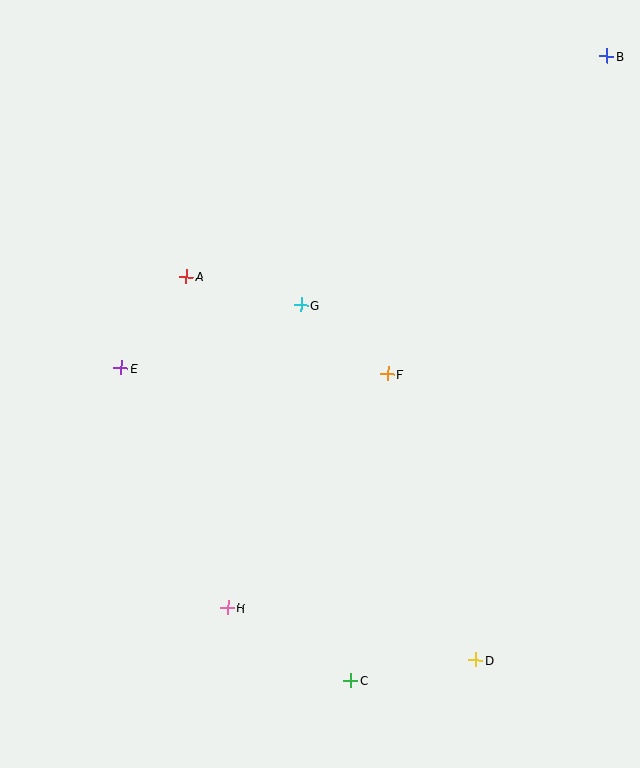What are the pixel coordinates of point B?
Point B is at (607, 56).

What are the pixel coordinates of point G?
Point G is at (301, 305).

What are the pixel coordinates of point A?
Point A is at (186, 277).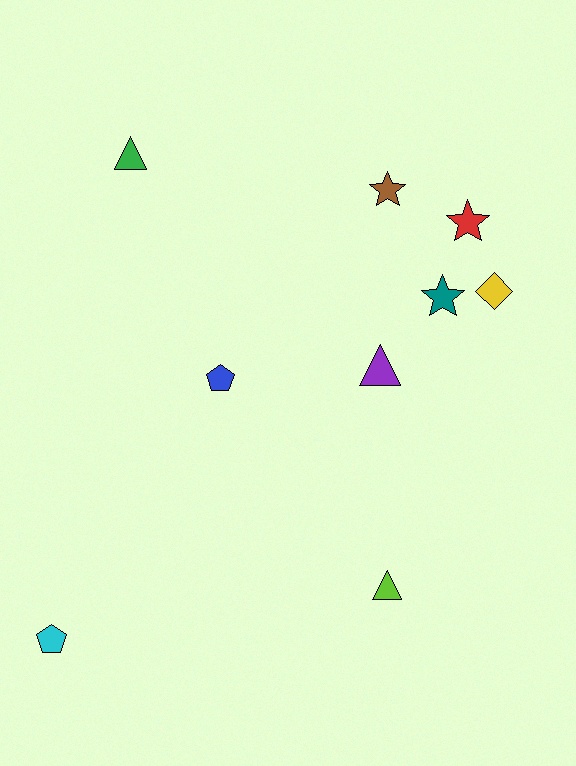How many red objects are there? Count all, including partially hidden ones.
There is 1 red object.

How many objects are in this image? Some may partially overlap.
There are 9 objects.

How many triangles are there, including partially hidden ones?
There are 3 triangles.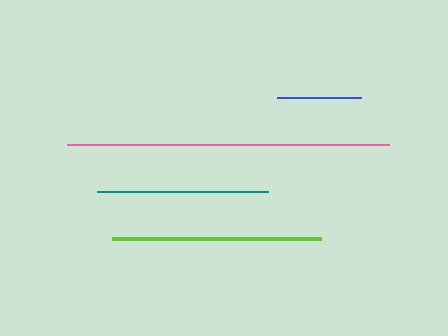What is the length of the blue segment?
The blue segment is approximately 84 pixels long.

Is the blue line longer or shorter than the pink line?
The pink line is longer than the blue line.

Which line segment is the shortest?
The blue line is the shortest at approximately 84 pixels.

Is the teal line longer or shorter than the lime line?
The lime line is longer than the teal line.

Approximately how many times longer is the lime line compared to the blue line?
The lime line is approximately 2.5 times the length of the blue line.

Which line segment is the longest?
The pink line is the longest at approximately 322 pixels.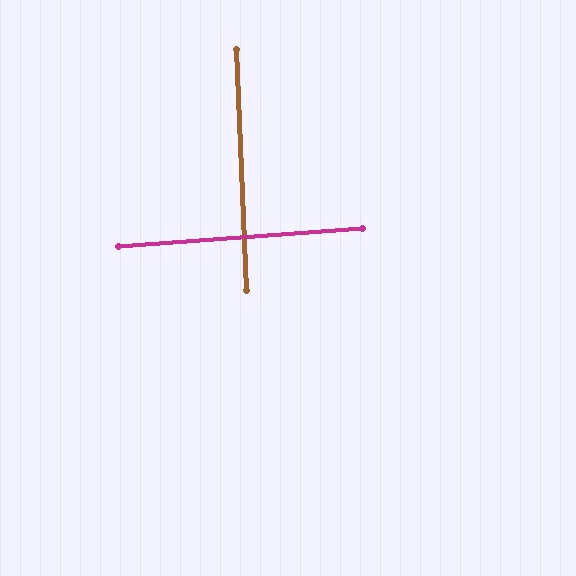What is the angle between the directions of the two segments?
Approximately 88 degrees.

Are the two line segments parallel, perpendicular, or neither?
Perpendicular — they meet at approximately 88°.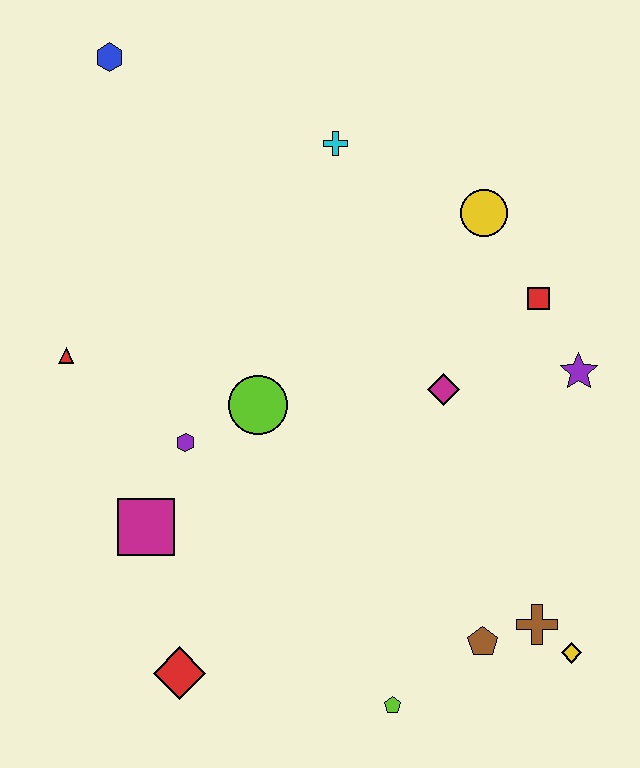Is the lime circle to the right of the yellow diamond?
No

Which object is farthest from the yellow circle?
The red diamond is farthest from the yellow circle.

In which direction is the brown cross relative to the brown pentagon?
The brown cross is to the right of the brown pentagon.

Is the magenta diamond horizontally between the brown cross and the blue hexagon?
Yes